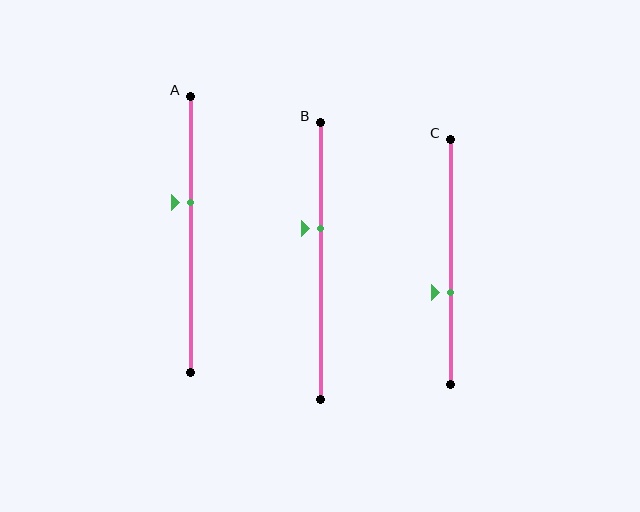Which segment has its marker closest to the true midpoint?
Segment A has its marker closest to the true midpoint.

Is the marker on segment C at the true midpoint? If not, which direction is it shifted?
No, the marker on segment C is shifted downward by about 12% of the segment length.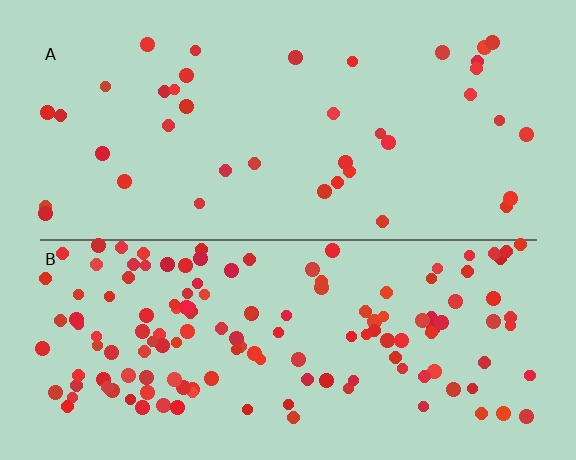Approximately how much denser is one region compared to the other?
Approximately 3.7× — region B over region A.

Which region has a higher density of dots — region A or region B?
B (the bottom).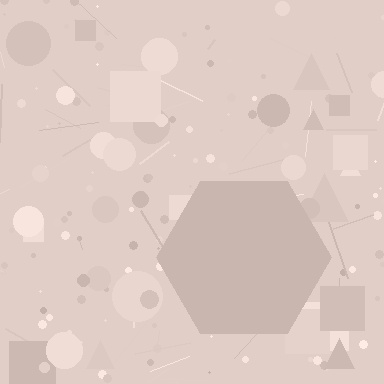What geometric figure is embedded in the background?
A hexagon is embedded in the background.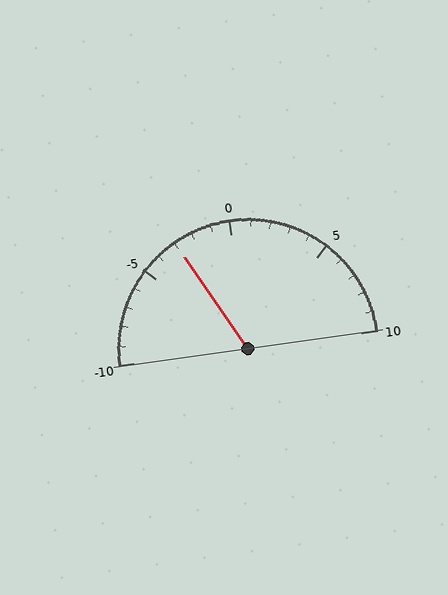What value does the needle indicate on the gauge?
The needle indicates approximately -3.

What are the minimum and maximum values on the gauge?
The gauge ranges from -10 to 10.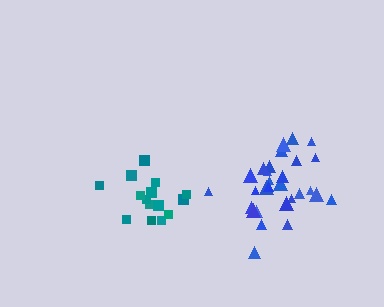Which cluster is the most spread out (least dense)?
Teal.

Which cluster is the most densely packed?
Blue.